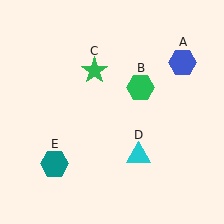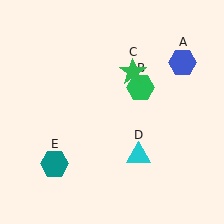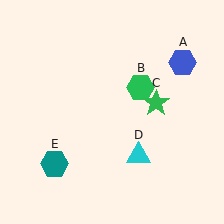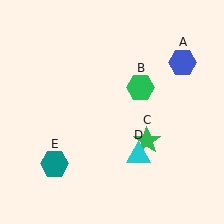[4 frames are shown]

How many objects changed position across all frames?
1 object changed position: green star (object C).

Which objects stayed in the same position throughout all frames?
Blue hexagon (object A) and green hexagon (object B) and cyan triangle (object D) and teal hexagon (object E) remained stationary.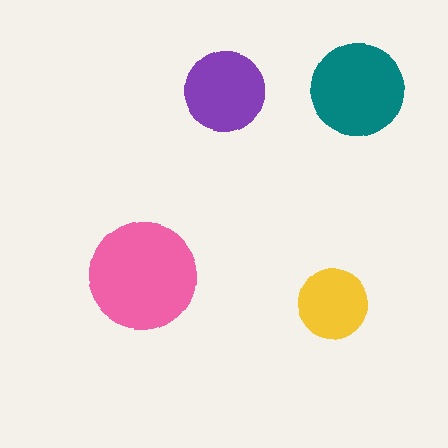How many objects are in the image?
There are 4 objects in the image.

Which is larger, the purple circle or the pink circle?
The pink one.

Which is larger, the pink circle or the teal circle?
The pink one.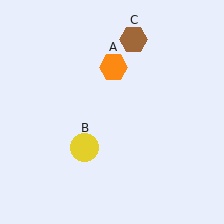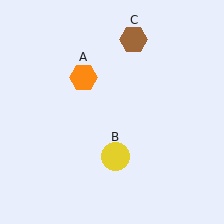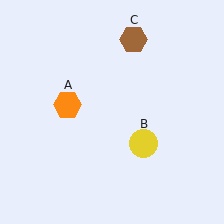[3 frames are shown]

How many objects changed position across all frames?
2 objects changed position: orange hexagon (object A), yellow circle (object B).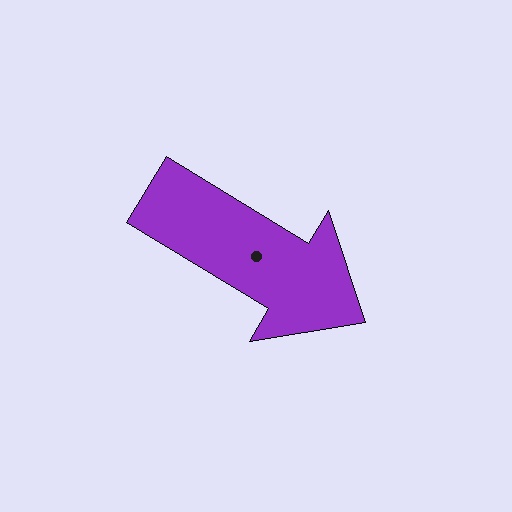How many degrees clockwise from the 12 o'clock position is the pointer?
Approximately 121 degrees.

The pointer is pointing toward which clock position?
Roughly 4 o'clock.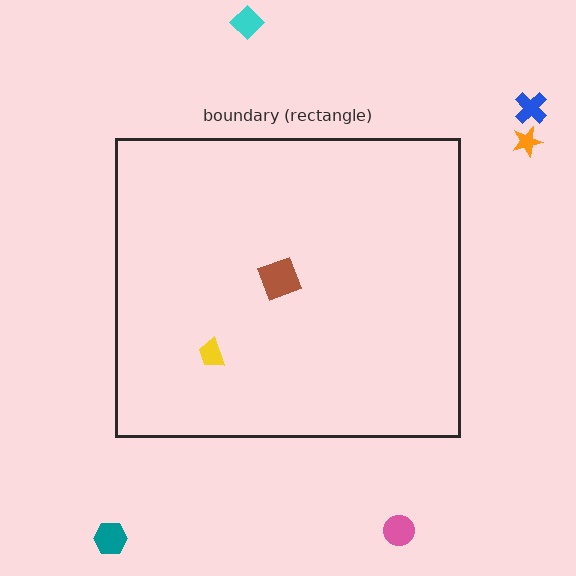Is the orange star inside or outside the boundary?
Outside.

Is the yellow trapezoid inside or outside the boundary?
Inside.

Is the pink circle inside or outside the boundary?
Outside.